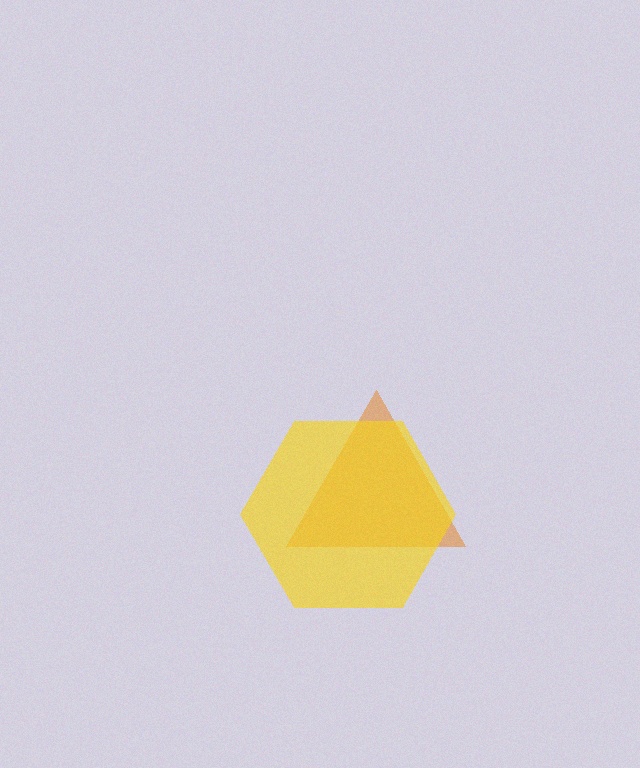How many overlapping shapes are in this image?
There are 2 overlapping shapes in the image.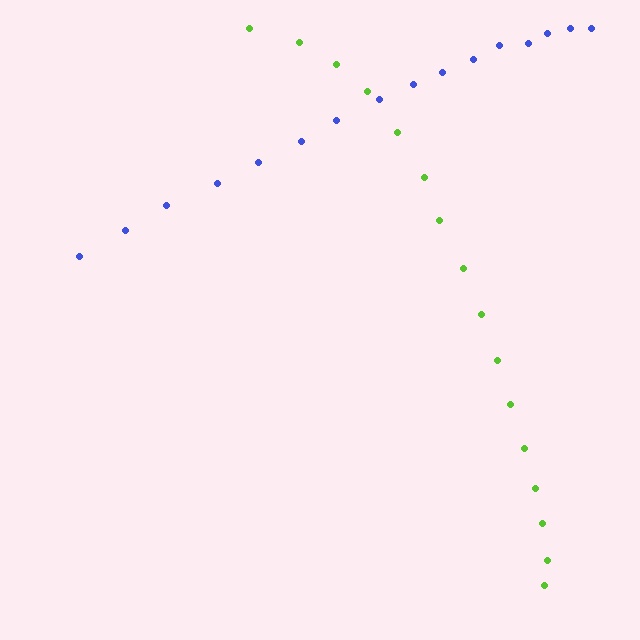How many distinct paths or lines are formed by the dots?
There are 2 distinct paths.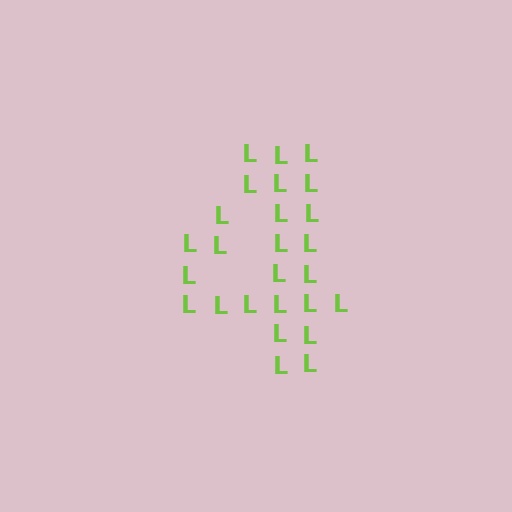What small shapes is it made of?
It is made of small letter L's.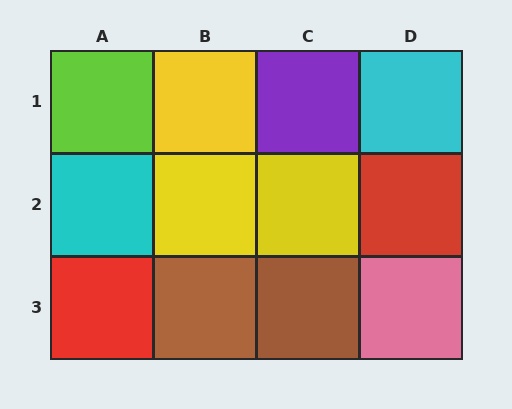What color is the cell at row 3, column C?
Brown.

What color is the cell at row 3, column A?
Red.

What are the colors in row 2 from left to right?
Cyan, yellow, yellow, red.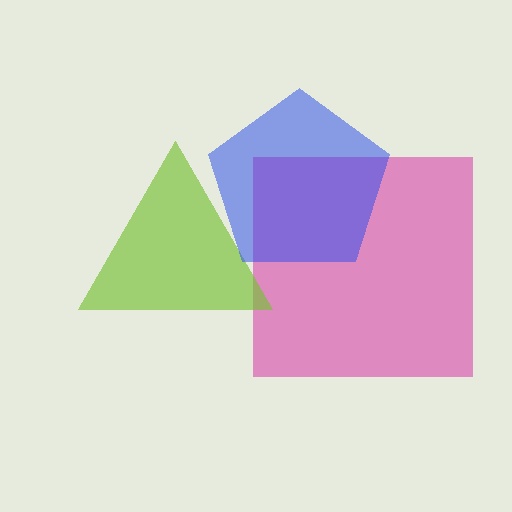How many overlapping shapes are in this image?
There are 3 overlapping shapes in the image.